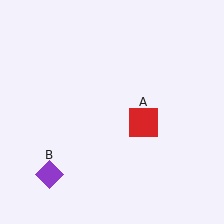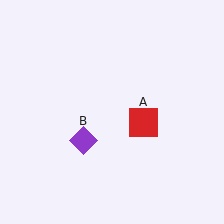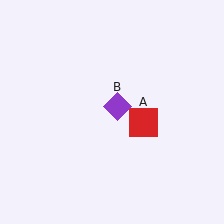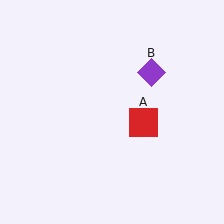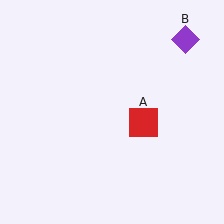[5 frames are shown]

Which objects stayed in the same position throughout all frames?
Red square (object A) remained stationary.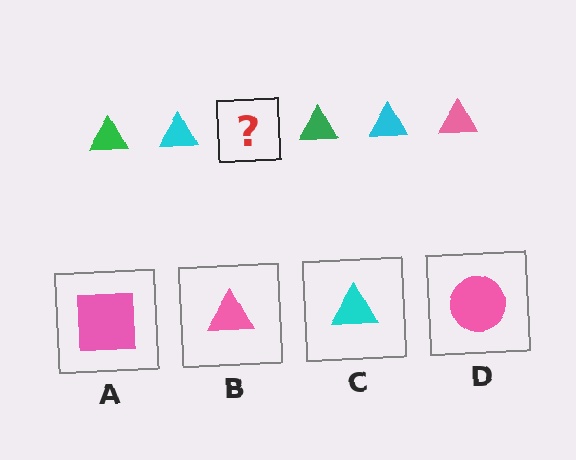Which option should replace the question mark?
Option B.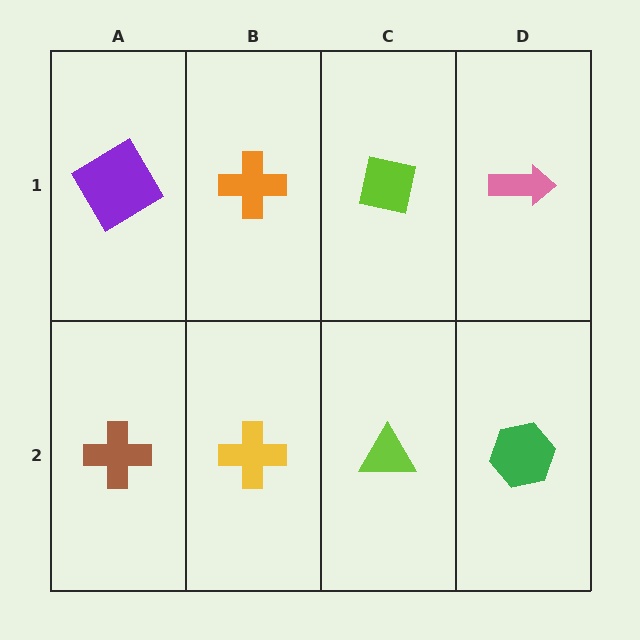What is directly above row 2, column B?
An orange cross.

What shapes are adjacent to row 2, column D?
A pink arrow (row 1, column D), a lime triangle (row 2, column C).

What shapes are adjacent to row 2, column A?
A purple diamond (row 1, column A), a yellow cross (row 2, column B).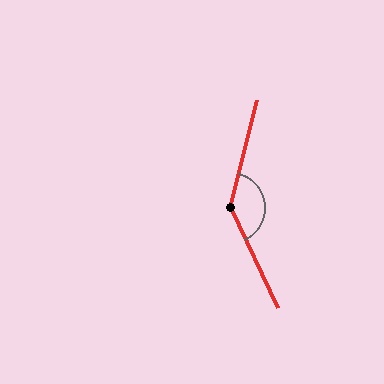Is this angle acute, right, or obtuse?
It is obtuse.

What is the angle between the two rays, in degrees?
Approximately 140 degrees.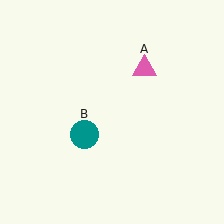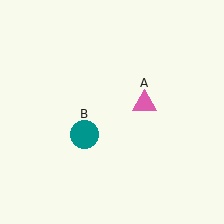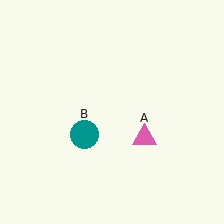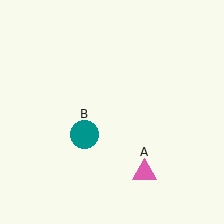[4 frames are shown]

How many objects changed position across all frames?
1 object changed position: pink triangle (object A).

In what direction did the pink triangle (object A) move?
The pink triangle (object A) moved down.